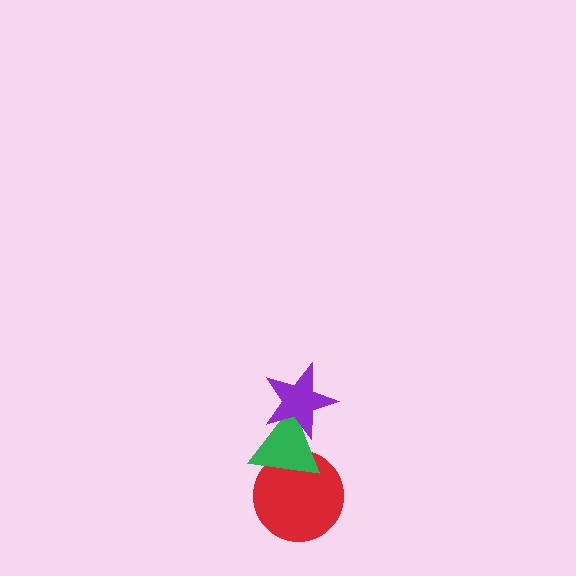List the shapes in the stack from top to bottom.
From top to bottom: the purple star, the green triangle, the red circle.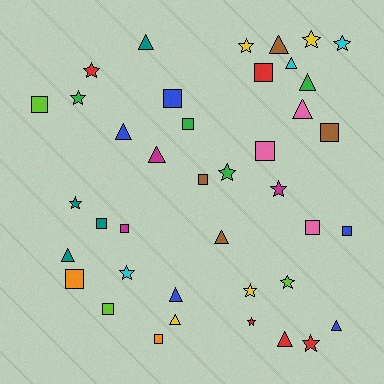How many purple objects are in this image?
There are no purple objects.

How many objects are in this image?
There are 40 objects.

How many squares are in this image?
There are 14 squares.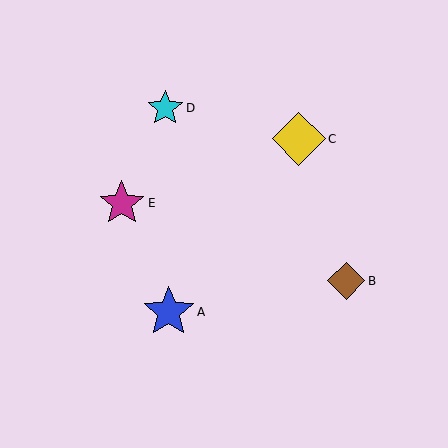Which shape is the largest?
The yellow diamond (labeled C) is the largest.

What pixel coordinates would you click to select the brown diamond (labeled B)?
Click at (346, 281) to select the brown diamond B.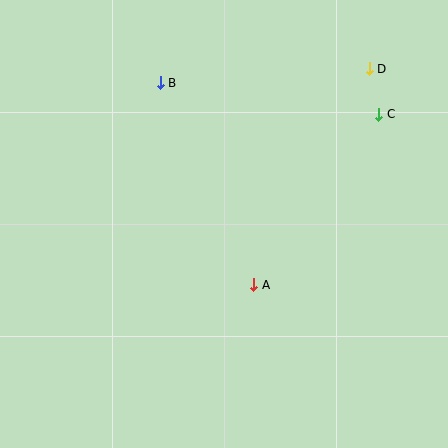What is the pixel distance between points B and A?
The distance between B and A is 223 pixels.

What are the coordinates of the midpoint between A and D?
The midpoint between A and D is at (311, 177).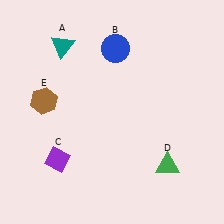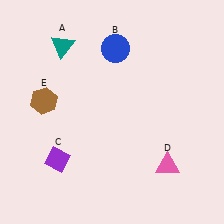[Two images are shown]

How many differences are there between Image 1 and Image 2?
There is 1 difference between the two images.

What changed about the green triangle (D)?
In Image 1, D is green. In Image 2, it changed to pink.